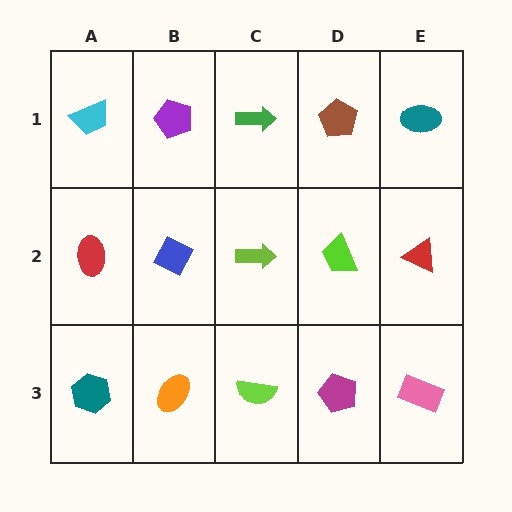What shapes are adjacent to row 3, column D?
A lime trapezoid (row 2, column D), a lime semicircle (row 3, column C), a pink rectangle (row 3, column E).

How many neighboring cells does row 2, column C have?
4.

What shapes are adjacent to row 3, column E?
A red triangle (row 2, column E), a magenta pentagon (row 3, column D).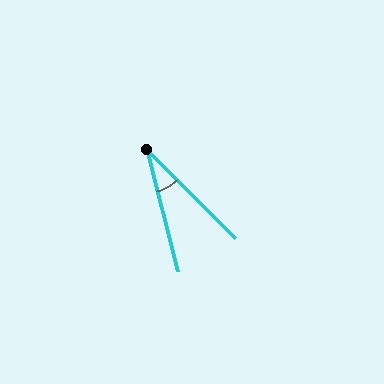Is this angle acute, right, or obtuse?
It is acute.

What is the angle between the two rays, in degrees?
Approximately 31 degrees.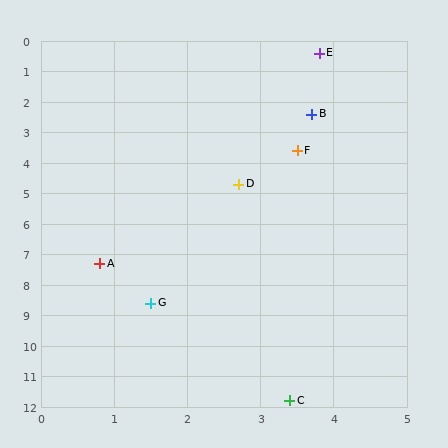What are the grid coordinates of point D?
Point D is at approximately (2.7, 4.7).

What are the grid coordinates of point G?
Point G is at approximately (1.5, 8.6).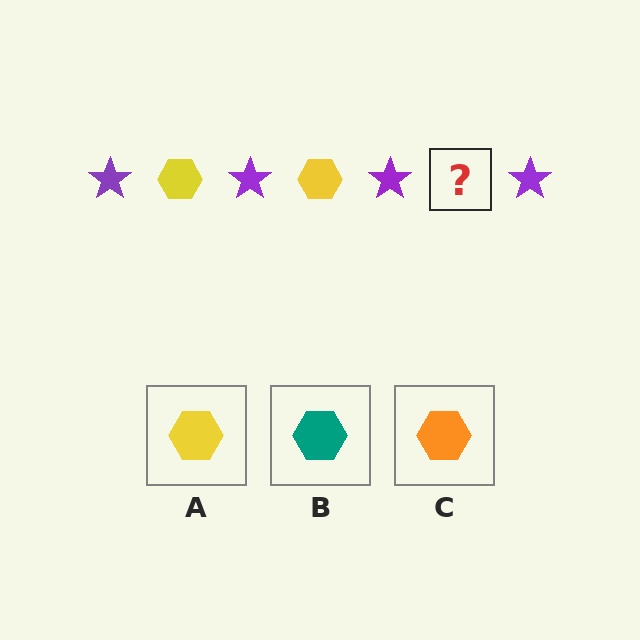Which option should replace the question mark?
Option A.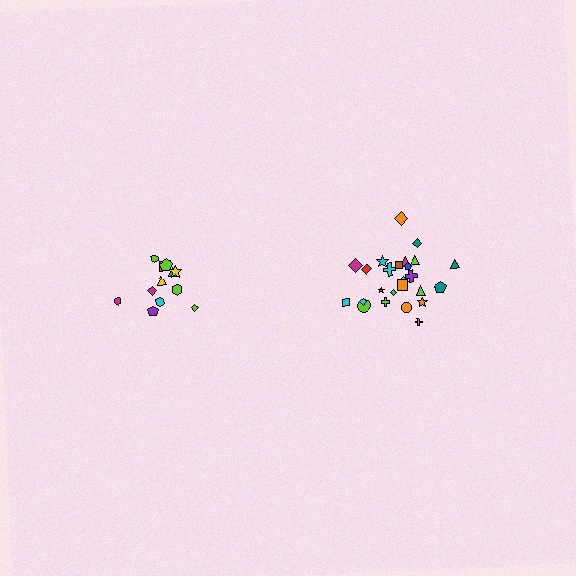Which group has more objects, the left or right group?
The right group.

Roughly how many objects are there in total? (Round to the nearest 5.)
Roughly 35 objects in total.